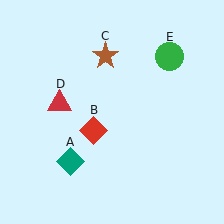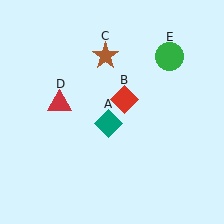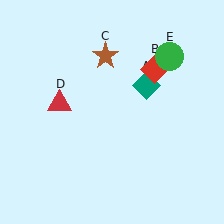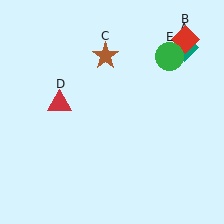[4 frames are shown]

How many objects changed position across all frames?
2 objects changed position: teal diamond (object A), red diamond (object B).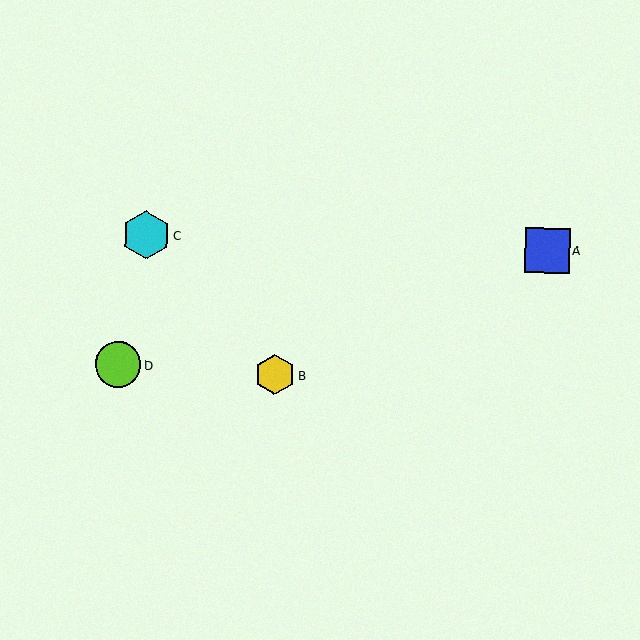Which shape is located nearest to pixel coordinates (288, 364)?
The yellow hexagon (labeled B) at (274, 375) is nearest to that location.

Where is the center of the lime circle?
The center of the lime circle is at (118, 365).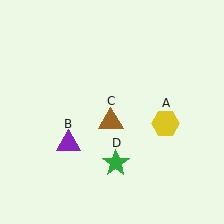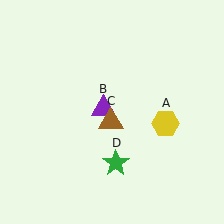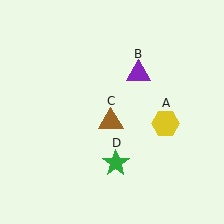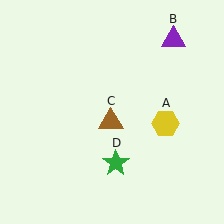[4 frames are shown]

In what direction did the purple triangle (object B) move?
The purple triangle (object B) moved up and to the right.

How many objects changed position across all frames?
1 object changed position: purple triangle (object B).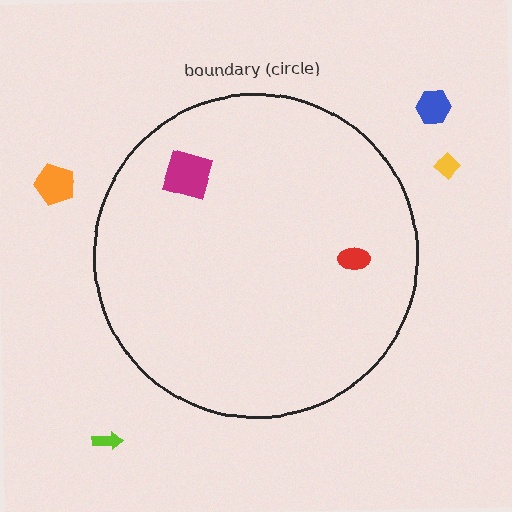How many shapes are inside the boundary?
2 inside, 4 outside.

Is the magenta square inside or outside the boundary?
Inside.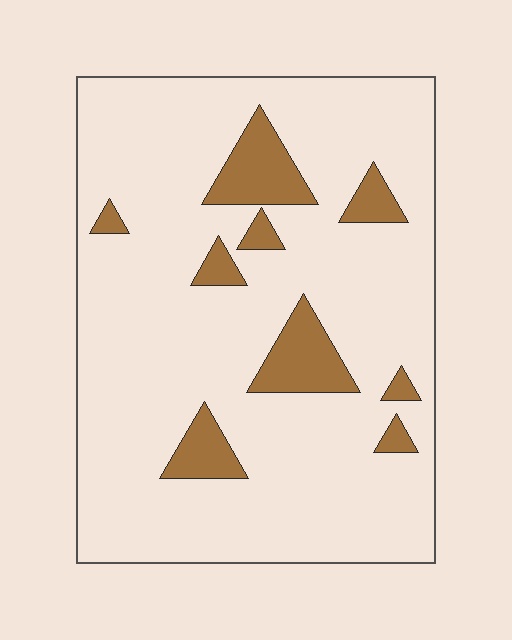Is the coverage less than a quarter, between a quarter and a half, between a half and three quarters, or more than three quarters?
Less than a quarter.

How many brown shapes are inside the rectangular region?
9.